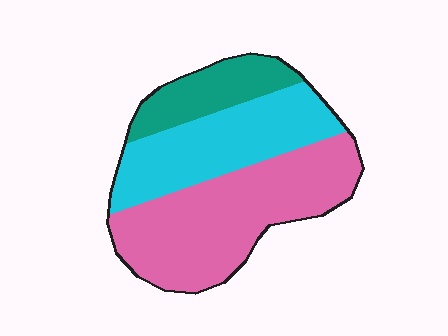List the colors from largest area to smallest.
From largest to smallest: pink, cyan, teal.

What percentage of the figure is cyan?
Cyan covers about 35% of the figure.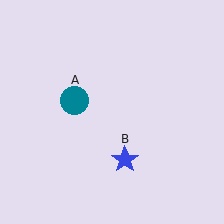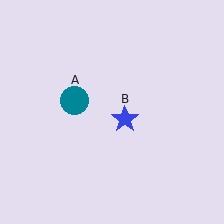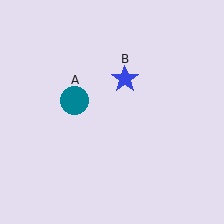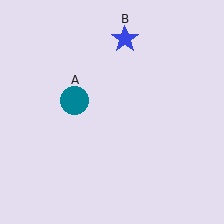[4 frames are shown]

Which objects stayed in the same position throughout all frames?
Teal circle (object A) remained stationary.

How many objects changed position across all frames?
1 object changed position: blue star (object B).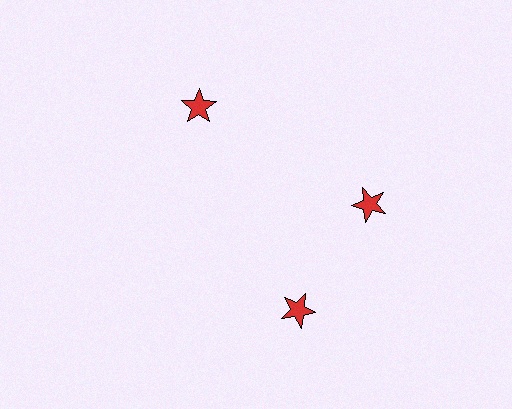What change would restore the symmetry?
The symmetry would be restored by rotating it back into even spacing with its neighbors so that all 3 stars sit at equal angles and equal distance from the center.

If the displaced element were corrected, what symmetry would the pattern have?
It would have 3-fold rotational symmetry — the pattern would map onto itself every 120 degrees.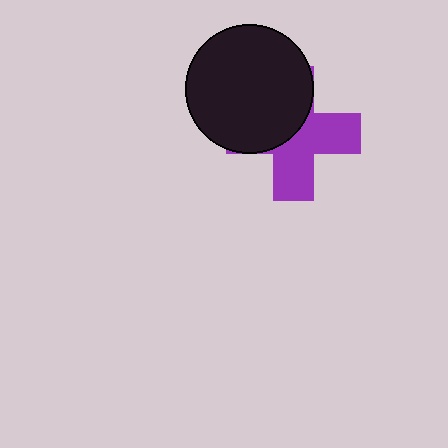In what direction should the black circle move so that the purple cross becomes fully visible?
The black circle should move toward the upper-left. That is the shortest direction to clear the overlap and leave the purple cross fully visible.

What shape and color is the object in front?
The object in front is a black circle.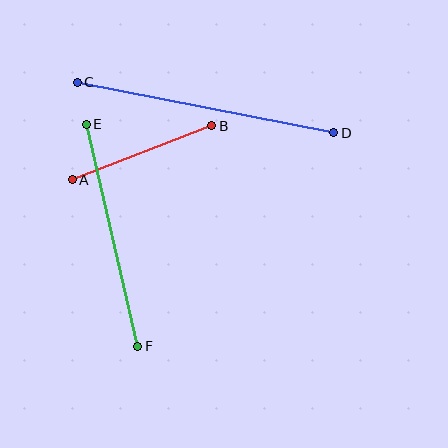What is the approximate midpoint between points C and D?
The midpoint is at approximately (206, 107) pixels.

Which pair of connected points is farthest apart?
Points C and D are farthest apart.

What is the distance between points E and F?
The distance is approximately 228 pixels.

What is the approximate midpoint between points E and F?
The midpoint is at approximately (112, 235) pixels.